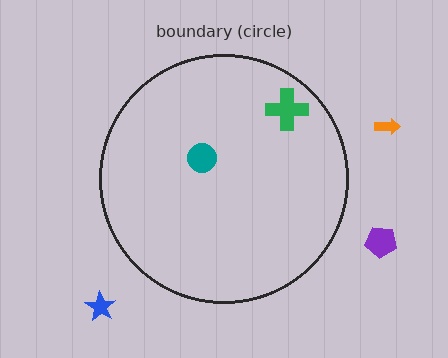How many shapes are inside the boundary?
2 inside, 3 outside.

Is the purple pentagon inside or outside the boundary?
Outside.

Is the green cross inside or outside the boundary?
Inside.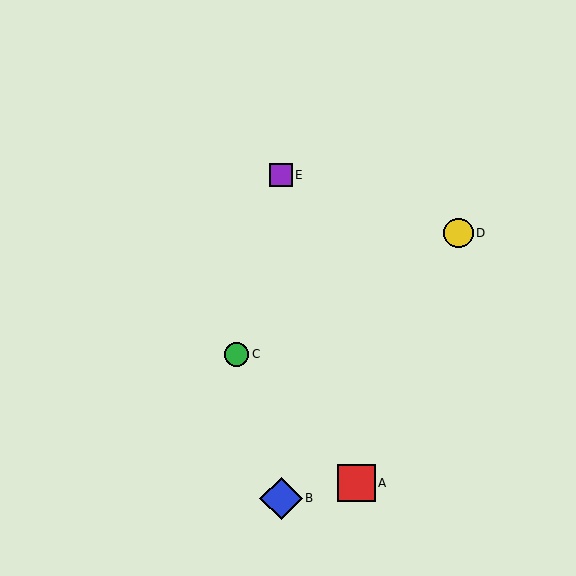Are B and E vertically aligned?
Yes, both are at x≈281.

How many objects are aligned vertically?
2 objects (B, E) are aligned vertically.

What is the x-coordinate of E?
Object E is at x≈281.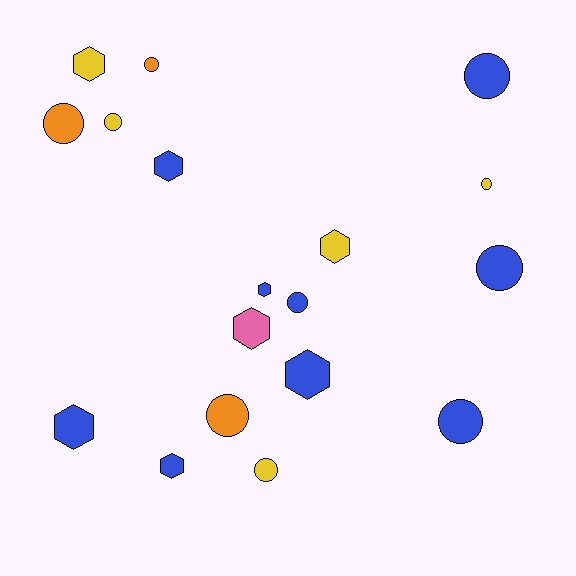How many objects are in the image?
There are 18 objects.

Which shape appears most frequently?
Circle, with 10 objects.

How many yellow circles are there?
There are 3 yellow circles.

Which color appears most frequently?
Blue, with 9 objects.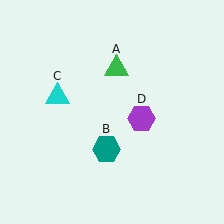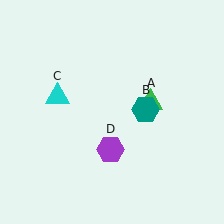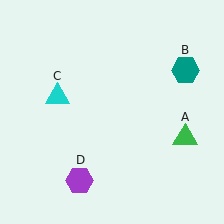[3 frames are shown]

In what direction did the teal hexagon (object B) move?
The teal hexagon (object B) moved up and to the right.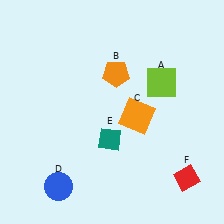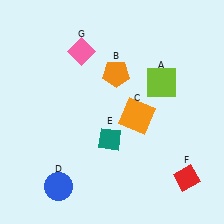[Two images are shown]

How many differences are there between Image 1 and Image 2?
There is 1 difference between the two images.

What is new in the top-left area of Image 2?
A pink diamond (G) was added in the top-left area of Image 2.